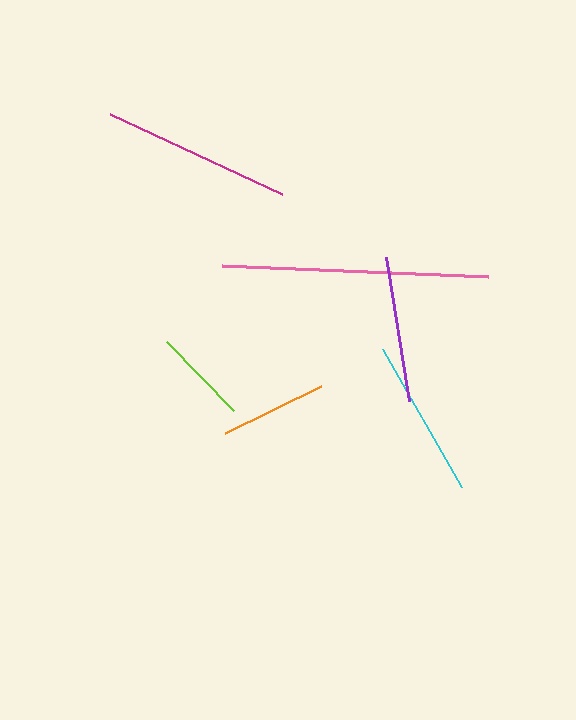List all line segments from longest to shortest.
From longest to shortest: pink, magenta, cyan, purple, orange, lime.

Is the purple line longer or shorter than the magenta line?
The magenta line is longer than the purple line.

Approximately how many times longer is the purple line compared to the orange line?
The purple line is approximately 1.4 times the length of the orange line.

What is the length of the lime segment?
The lime segment is approximately 97 pixels long.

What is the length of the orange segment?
The orange segment is approximately 107 pixels long.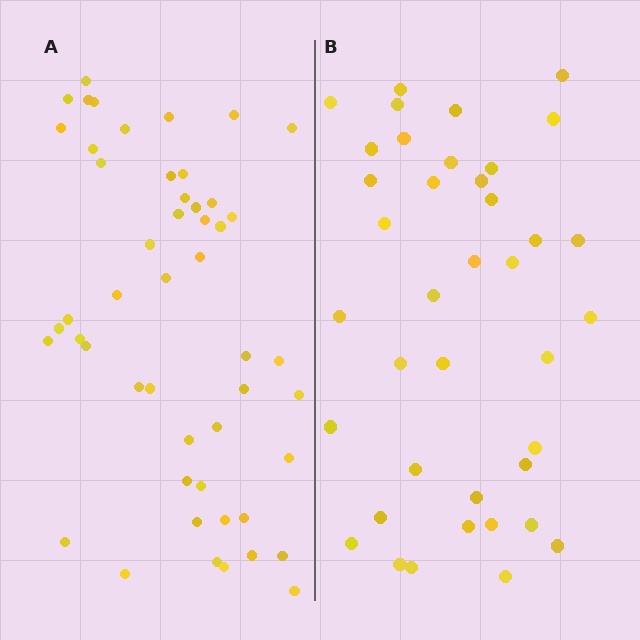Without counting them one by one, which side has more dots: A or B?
Region A (the left region) has more dots.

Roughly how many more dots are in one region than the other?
Region A has roughly 12 or so more dots than region B.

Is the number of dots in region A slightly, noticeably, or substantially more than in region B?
Region A has noticeably more, but not dramatically so. The ratio is roughly 1.3 to 1.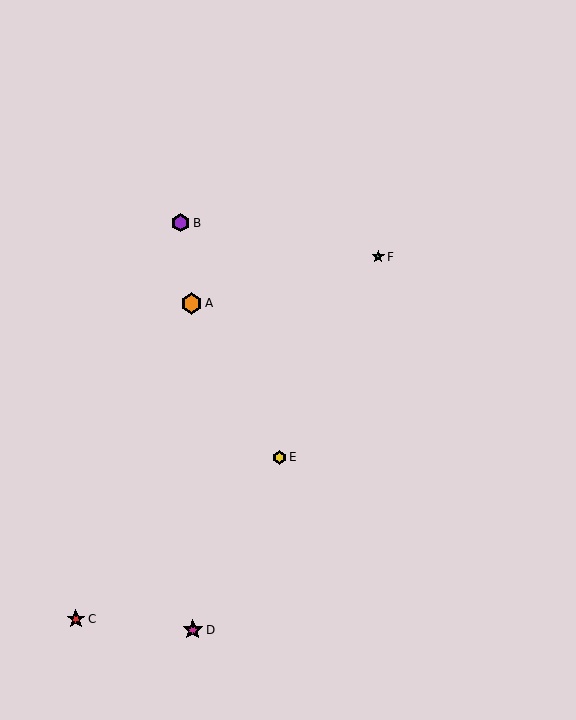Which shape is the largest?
The orange hexagon (labeled A) is the largest.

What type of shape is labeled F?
Shape F is a green star.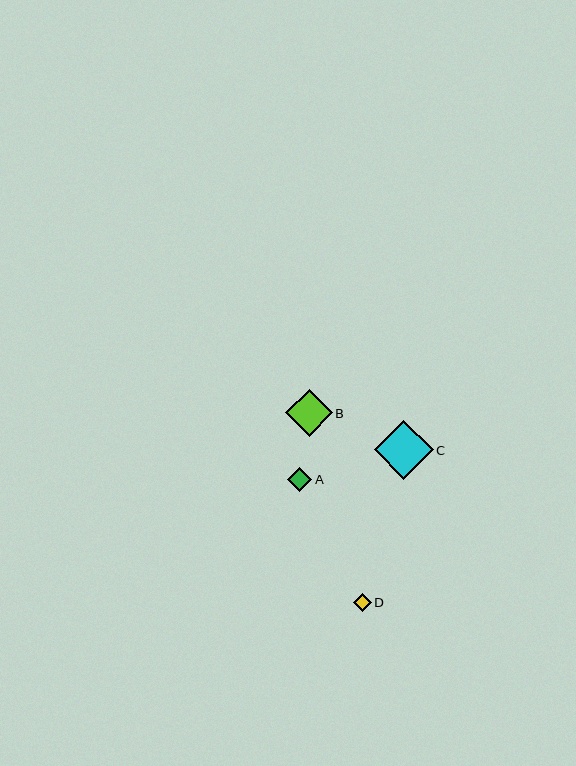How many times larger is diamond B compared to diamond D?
Diamond B is approximately 2.7 times the size of diamond D.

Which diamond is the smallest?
Diamond D is the smallest with a size of approximately 17 pixels.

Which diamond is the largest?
Diamond C is the largest with a size of approximately 59 pixels.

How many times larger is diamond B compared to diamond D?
Diamond B is approximately 2.7 times the size of diamond D.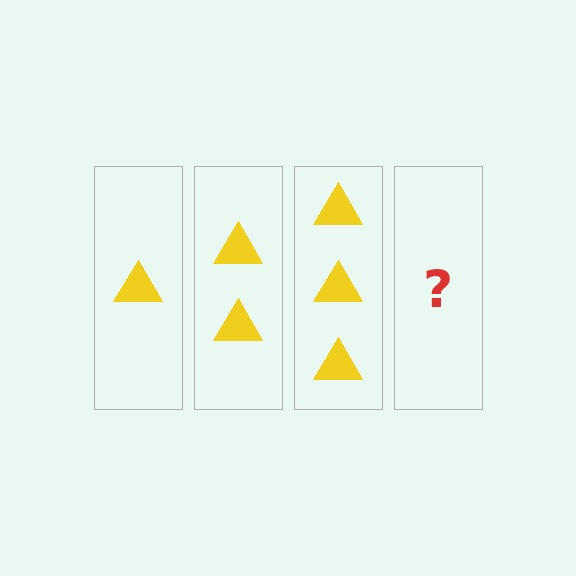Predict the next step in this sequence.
The next step is 4 triangles.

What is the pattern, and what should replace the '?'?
The pattern is that each step adds one more triangle. The '?' should be 4 triangles.